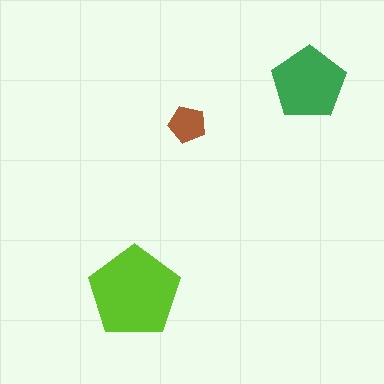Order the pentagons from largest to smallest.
the lime one, the green one, the brown one.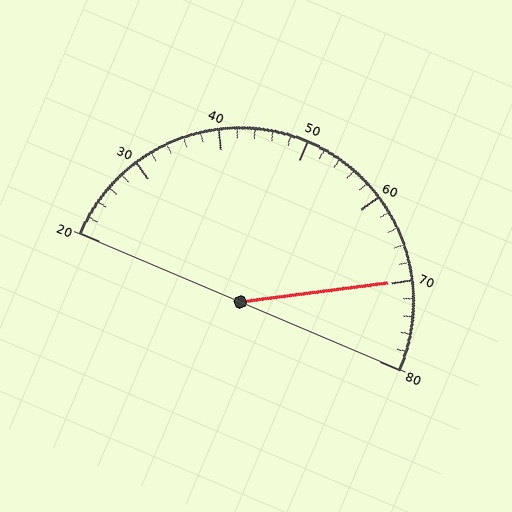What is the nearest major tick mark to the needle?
The nearest major tick mark is 70.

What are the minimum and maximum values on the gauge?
The gauge ranges from 20 to 80.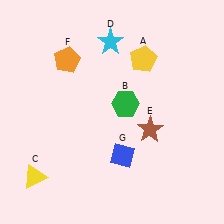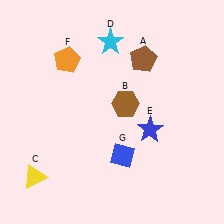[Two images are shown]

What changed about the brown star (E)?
In Image 1, E is brown. In Image 2, it changed to blue.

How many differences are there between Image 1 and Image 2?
There are 3 differences between the two images.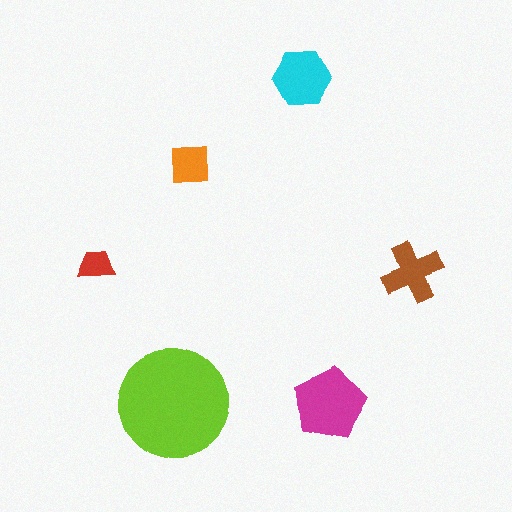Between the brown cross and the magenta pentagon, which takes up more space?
The magenta pentagon.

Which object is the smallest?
The red trapezoid.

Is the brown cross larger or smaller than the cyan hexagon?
Smaller.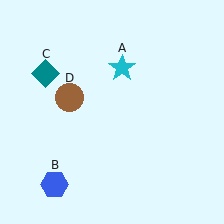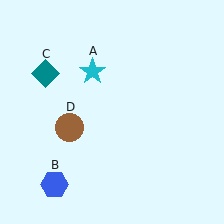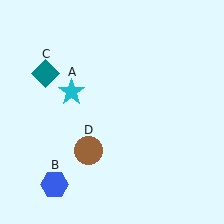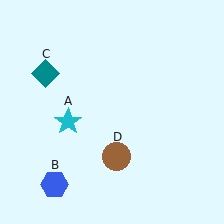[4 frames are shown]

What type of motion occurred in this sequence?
The cyan star (object A), brown circle (object D) rotated counterclockwise around the center of the scene.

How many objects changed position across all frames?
2 objects changed position: cyan star (object A), brown circle (object D).